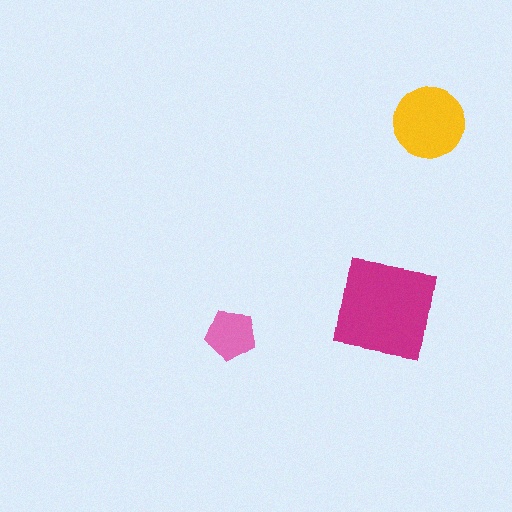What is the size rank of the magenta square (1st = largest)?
1st.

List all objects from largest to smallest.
The magenta square, the yellow circle, the pink pentagon.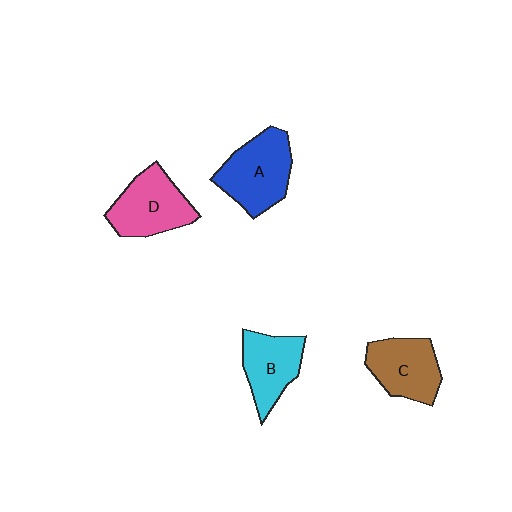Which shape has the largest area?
Shape A (blue).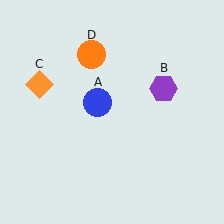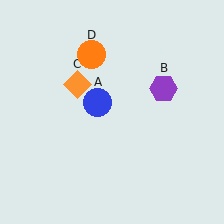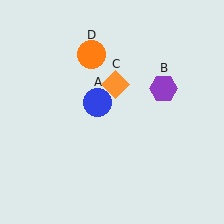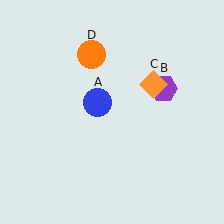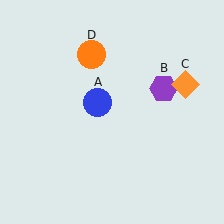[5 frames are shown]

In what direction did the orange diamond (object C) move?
The orange diamond (object C) moved right.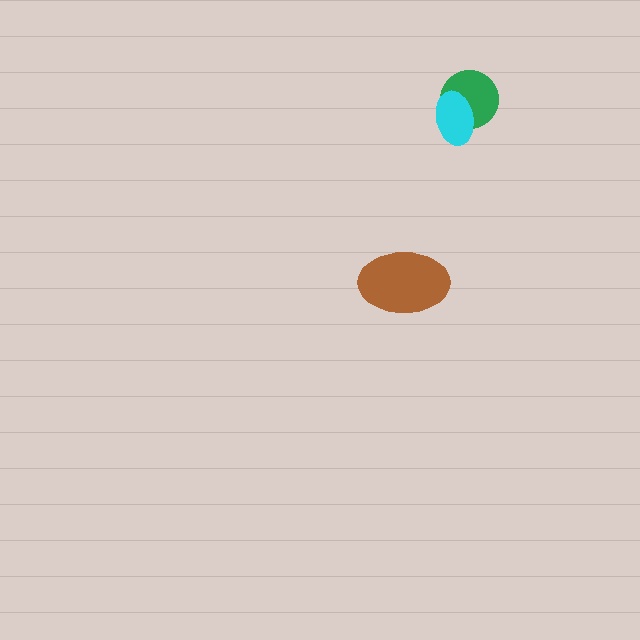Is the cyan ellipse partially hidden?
No, no other shape covers it.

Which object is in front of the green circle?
The cyan ellipse is in front of the green circle.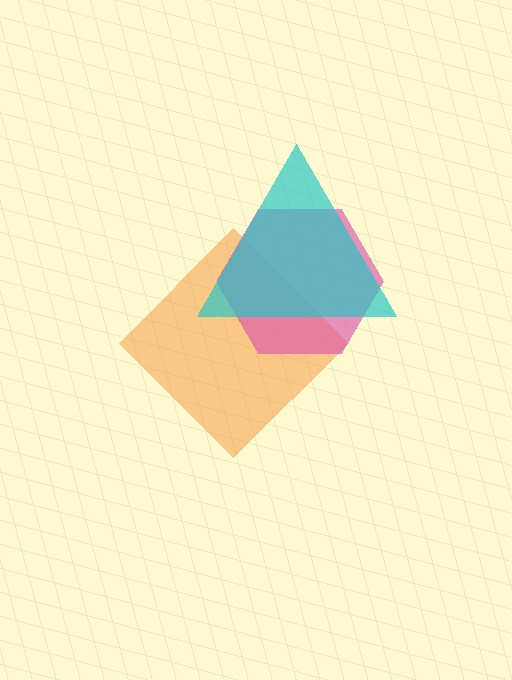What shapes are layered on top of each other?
The layered shapes are: an orange diamond, a pink hexagon, a cyan triangle.